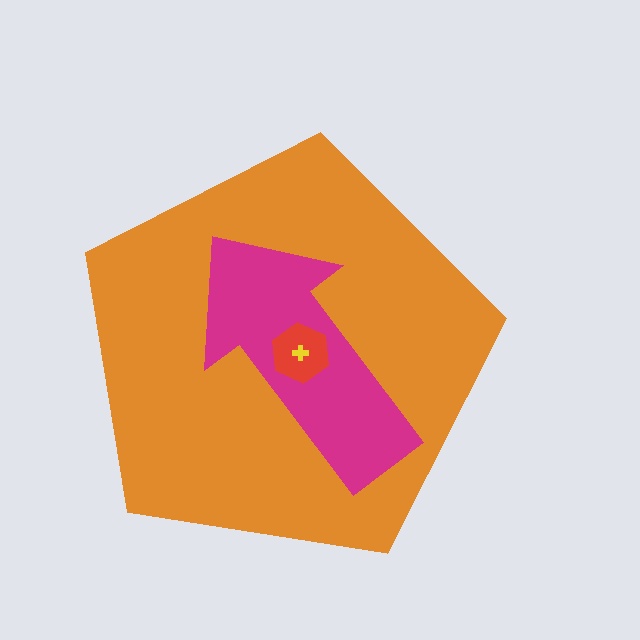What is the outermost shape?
The orange pentagon.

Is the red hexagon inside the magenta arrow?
Yes.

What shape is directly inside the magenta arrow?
The red hexagon.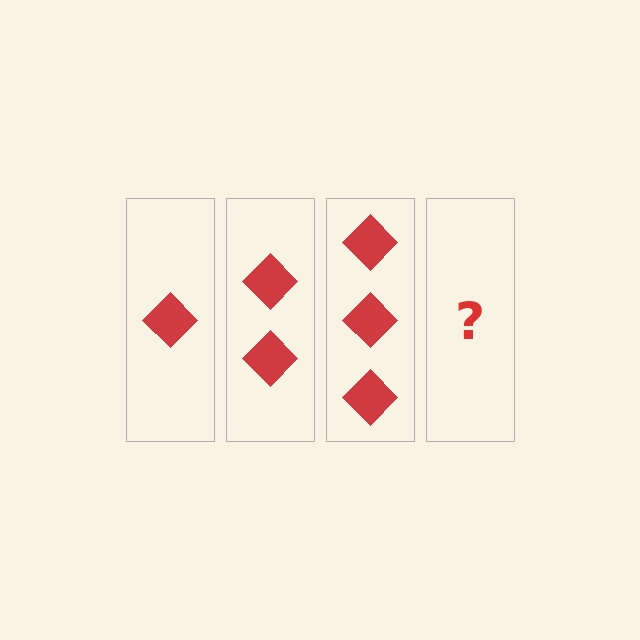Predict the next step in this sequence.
The next step is 4 diamonds.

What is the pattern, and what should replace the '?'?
The pattern is that each step adds one more diamond. The '?' should be 4 diamonds.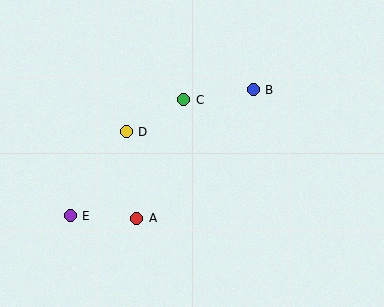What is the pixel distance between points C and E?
The distance between C and E is 162 pixels.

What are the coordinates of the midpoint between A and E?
The midpoint between A and E is at (103, 217).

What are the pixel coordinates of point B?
Point B is at (253, 90).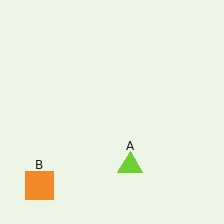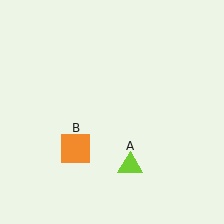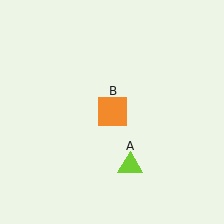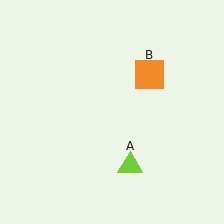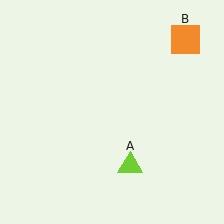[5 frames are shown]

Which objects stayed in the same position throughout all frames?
Lime triangle (object A) remained stationary.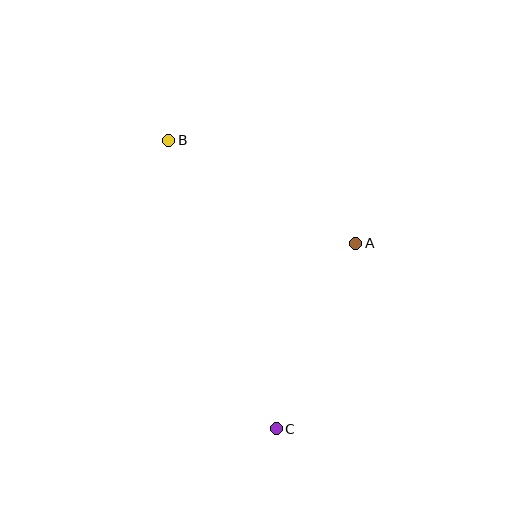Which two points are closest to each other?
Points A and C are closest to each other.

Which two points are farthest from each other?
Points B and C are farthest from each other.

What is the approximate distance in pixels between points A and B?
The distance between A and B is approximately 214 pixels.